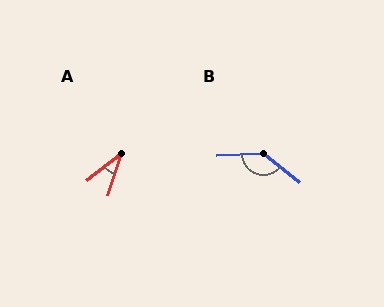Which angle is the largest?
B, at approximately 140 degrees.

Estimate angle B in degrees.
Approximately 140 degrees.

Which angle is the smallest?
A, at approximately 34 degrees.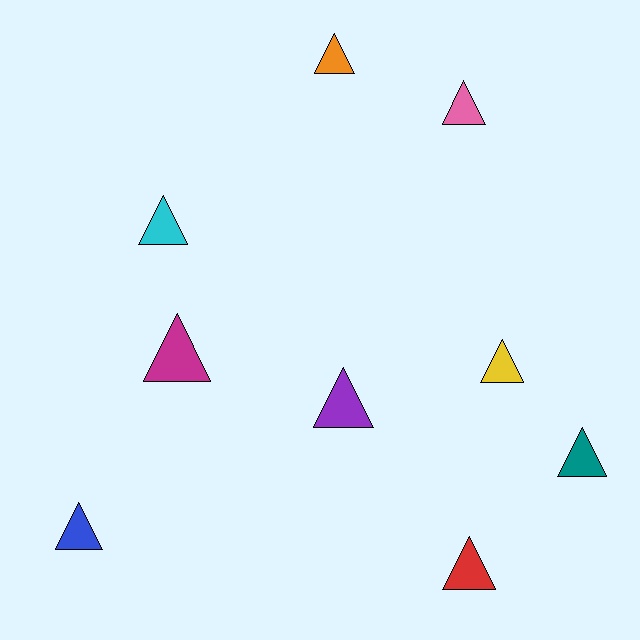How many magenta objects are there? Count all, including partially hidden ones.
There is 1 magenta object.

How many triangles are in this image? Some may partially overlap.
There are 9 triangles.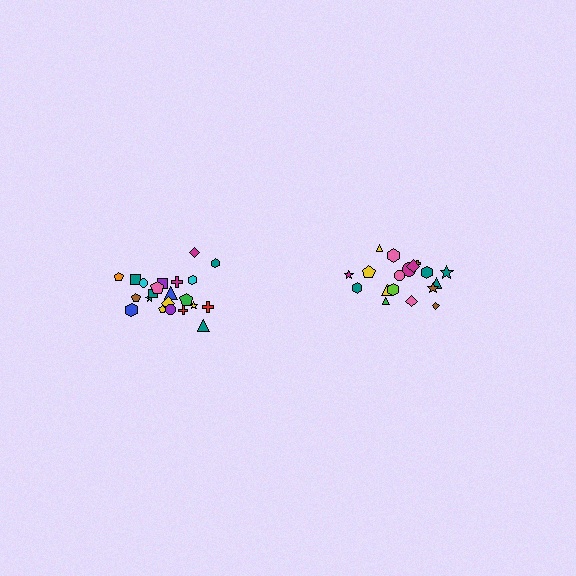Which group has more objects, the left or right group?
The left group.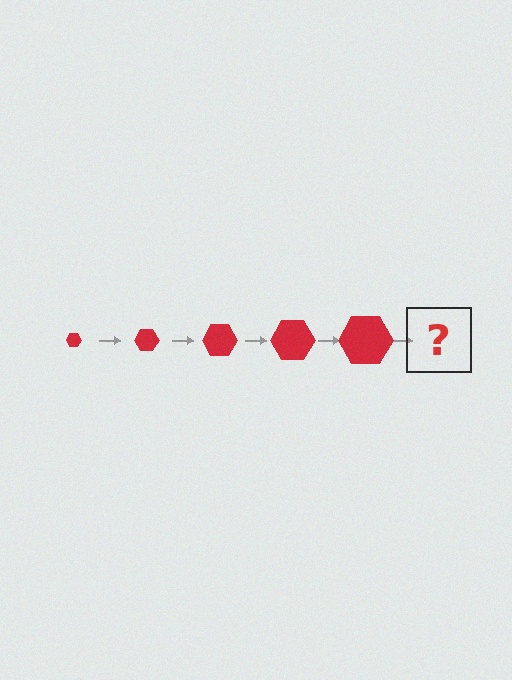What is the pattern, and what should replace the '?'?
The pattern is that the hexagon gets progressively larger each step. The '?' should be a red hexagon, larger than the previous one.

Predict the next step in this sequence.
The next step is a red hexagon, larger than the previous one.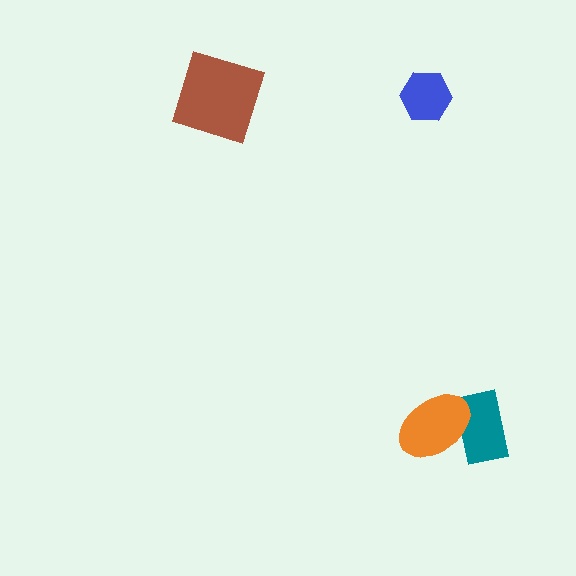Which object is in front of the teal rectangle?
The orange ellipse is in front of the teal rectangle.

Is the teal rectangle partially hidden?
Yes, it is partially covered by another shape.